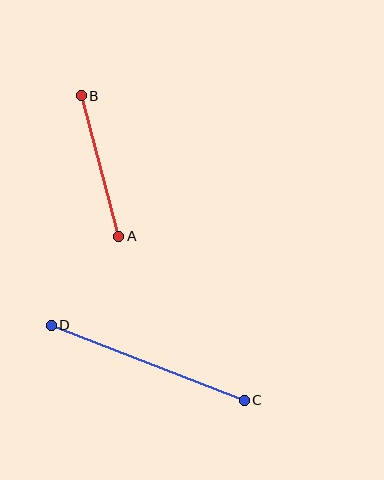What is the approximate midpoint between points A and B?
The midpoint is at approximately (100, 166) pixels.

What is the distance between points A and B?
The distance is approximately 145 pixels.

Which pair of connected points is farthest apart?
Points C and D are farthest apart.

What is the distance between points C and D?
The distance is approximately 207 pixels.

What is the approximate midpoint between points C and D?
The midpoint is at approximately (148, 363) pixels.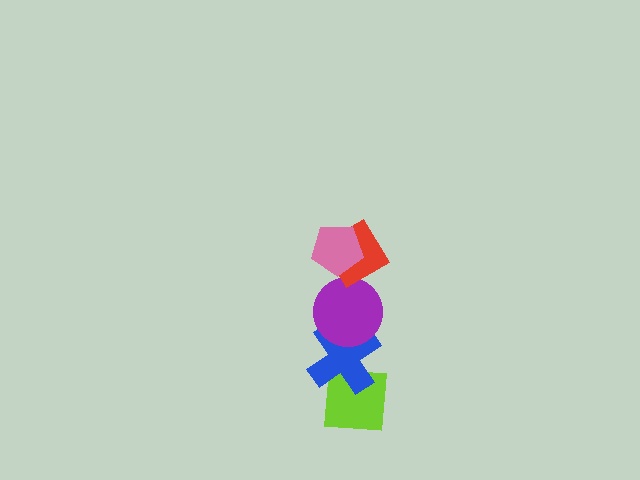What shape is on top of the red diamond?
The pink pentagon is on top of the red diamond.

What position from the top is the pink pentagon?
The pink pentagon is 1st from the top.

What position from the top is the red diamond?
The red diamond is 2nd from the top.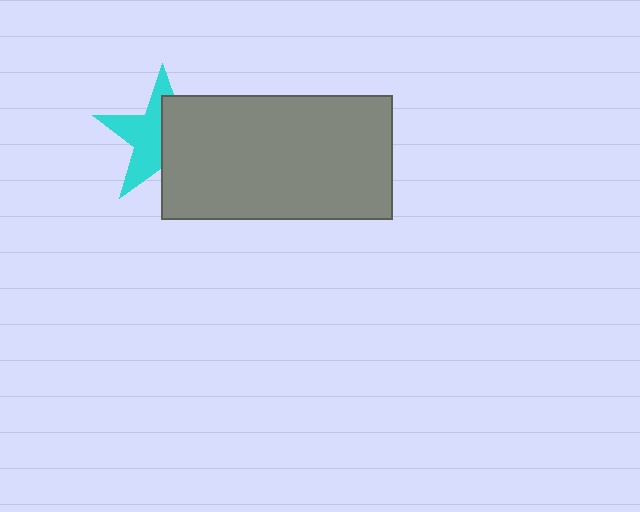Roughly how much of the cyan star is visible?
About half of it is visible (roughly 51%).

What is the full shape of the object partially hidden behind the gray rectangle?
The partially hidden object is a cyan star.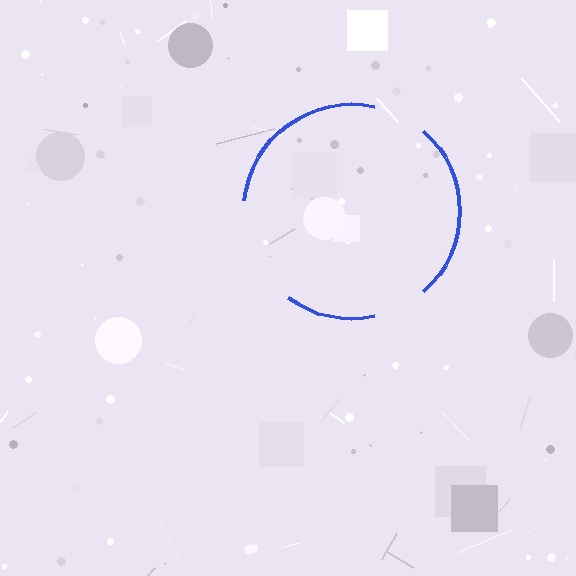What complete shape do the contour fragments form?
The contour fragments form a circle.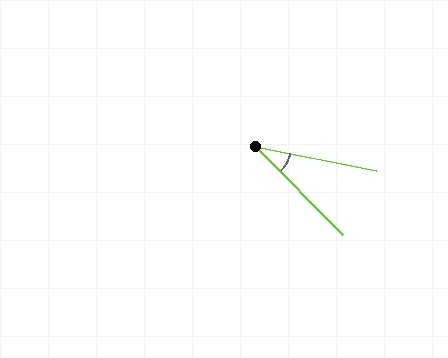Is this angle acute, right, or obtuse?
It is acute.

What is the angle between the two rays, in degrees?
Approximately 35 degrees.